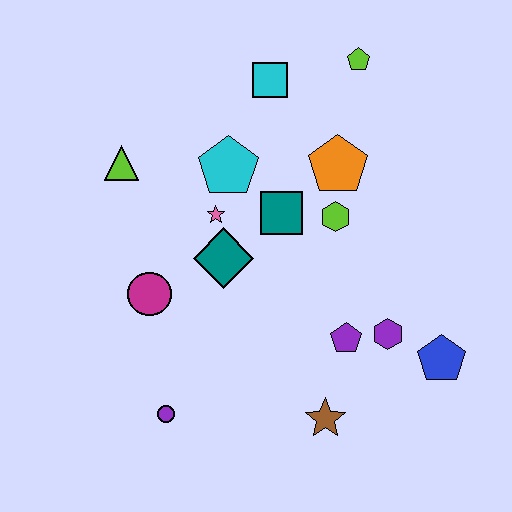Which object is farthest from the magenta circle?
The lime pentagon is farthest from the magenta circle.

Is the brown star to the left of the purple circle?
No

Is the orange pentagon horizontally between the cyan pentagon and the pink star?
No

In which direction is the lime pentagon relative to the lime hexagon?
The lime pentagon is above the lime hexagon.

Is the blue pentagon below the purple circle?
No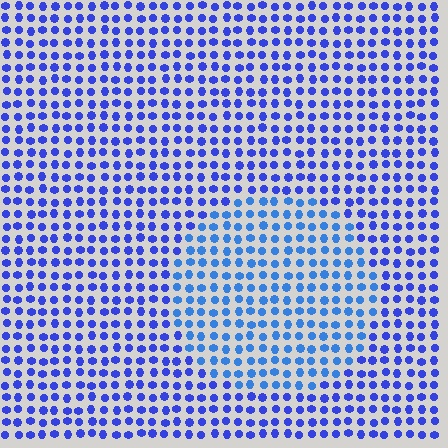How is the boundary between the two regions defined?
The boundary is defined purely by a slight shift in hue (about 22 degrees). Spacing, size, and orientation are identical on both sides.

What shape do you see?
I see a circle.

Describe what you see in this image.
The image is filled with small blue elements in a uniform arrangement. A circle-shaped region is visible where the elements are tinted to a slightly different hue, forming a subtle color boundary.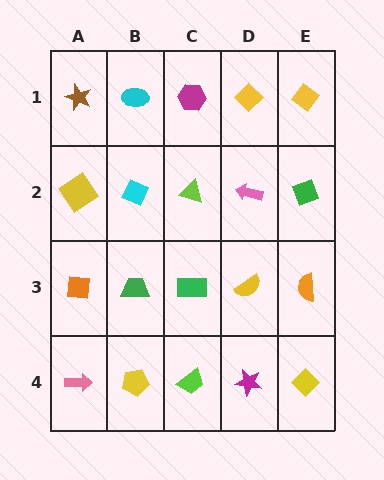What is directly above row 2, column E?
A yellow diamond.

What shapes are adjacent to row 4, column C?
A green rectangle (row 3, column C), a yellow pentagon (row 4, column B), a magenta star (row 4, column D).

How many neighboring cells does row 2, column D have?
4.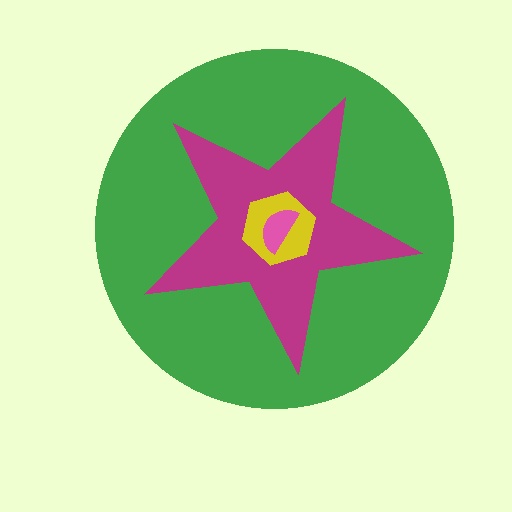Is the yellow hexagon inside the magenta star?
Yes.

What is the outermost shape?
The green circle.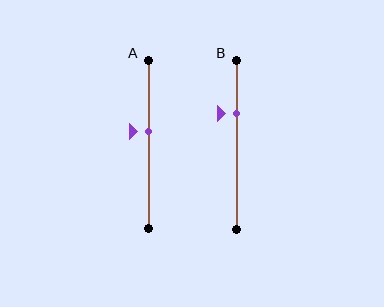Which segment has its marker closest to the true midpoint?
Segment A has its marker closest to the true midpoint.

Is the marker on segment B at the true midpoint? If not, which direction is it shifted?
No, the marker on segment B is shifted upward by about 18% of the segment length.